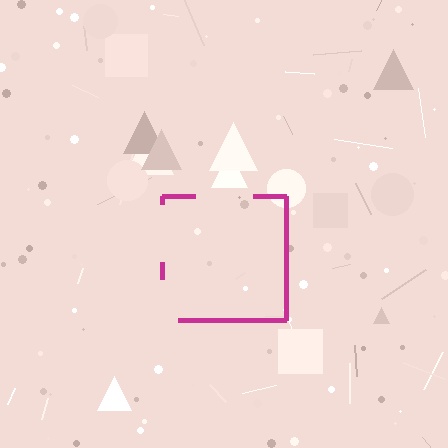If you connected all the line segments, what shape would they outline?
They would outline a square.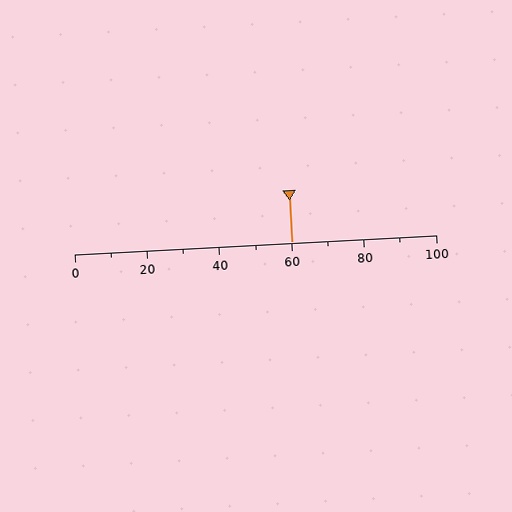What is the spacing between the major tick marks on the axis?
The major ticks are spaced 20 apart.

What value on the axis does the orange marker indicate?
The marker indicates approximately 60.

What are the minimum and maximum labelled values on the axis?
The axis runs from 0 to 100.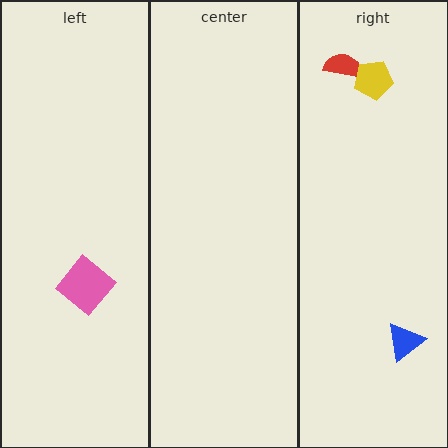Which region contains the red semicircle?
The right region.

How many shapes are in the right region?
3.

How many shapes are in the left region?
1.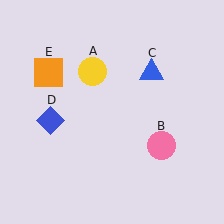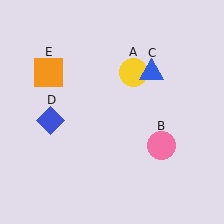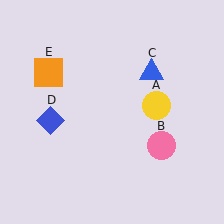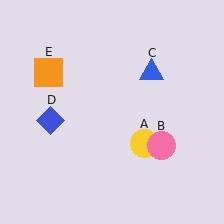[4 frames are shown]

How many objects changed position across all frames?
1 object changed position: yellow circle (object A).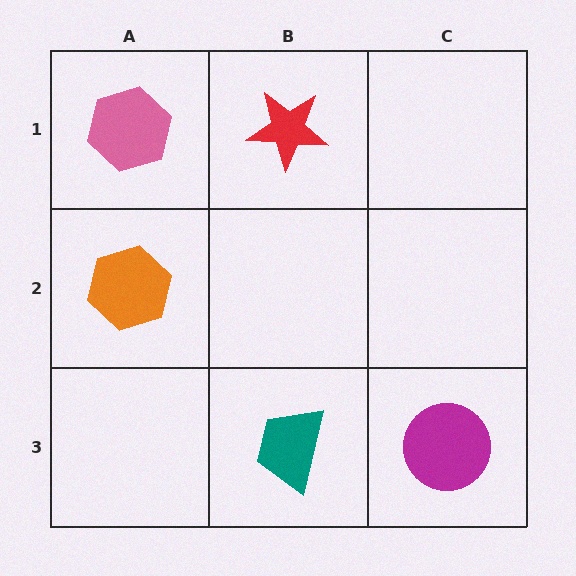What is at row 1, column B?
A red star.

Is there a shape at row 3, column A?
No, that cell is empty.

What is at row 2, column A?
An orange hexagon.